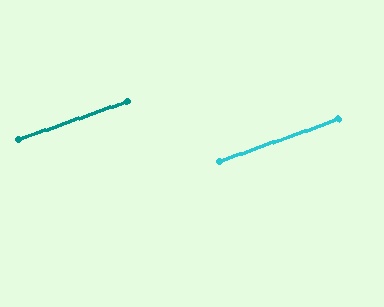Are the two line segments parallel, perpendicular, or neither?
Parallel — their directions differ by only 0.5°.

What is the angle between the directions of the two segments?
Approximately 0 degrees.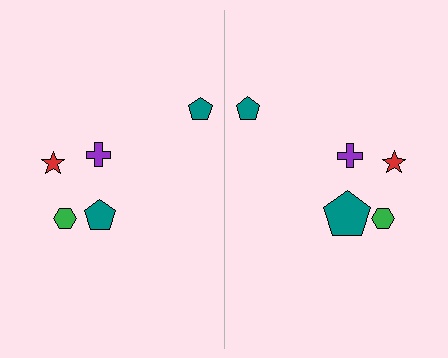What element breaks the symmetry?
The teal pentagon on the right side has a different size than its mirror counterpart.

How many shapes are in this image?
There are 10 shapes in this image.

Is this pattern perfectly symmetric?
No, the pattern is not perfectly symmetric. The teal pentagon on the right side has a different size than its mirror counterpart.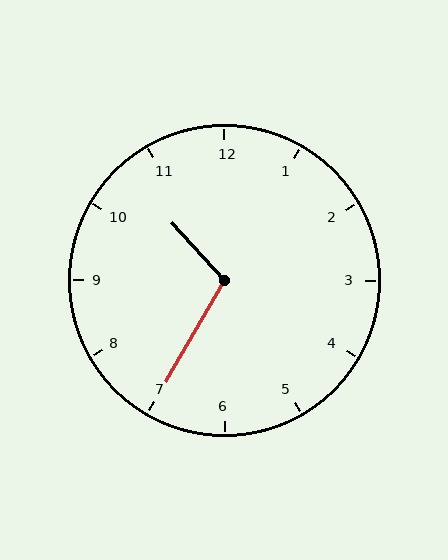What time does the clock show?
10:35.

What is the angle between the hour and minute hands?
Approximately 108 degrees.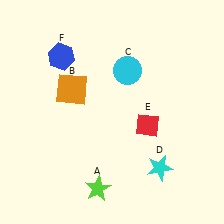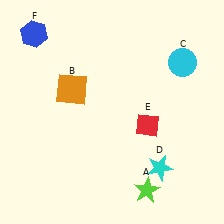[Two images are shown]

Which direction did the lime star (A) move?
The lime star (A) moved right.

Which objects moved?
The objects that moved are: the lime star (A), the cyan circle (C), the blue hexagon (F).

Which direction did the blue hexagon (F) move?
The blue hexagon (F) moved left.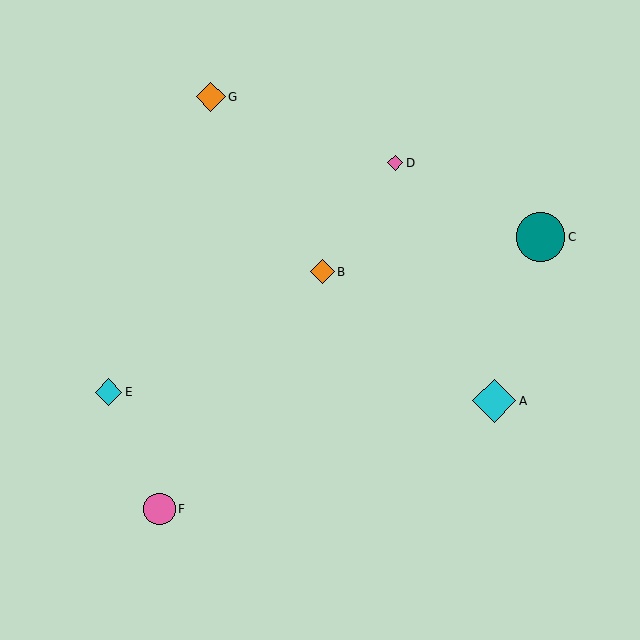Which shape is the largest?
The teal circle (labeled C) is the largest.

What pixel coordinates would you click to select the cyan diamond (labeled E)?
Click at (109, 392) to select the cyan diamond E.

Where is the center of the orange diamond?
The center of the orange diamond is at (211, 97).